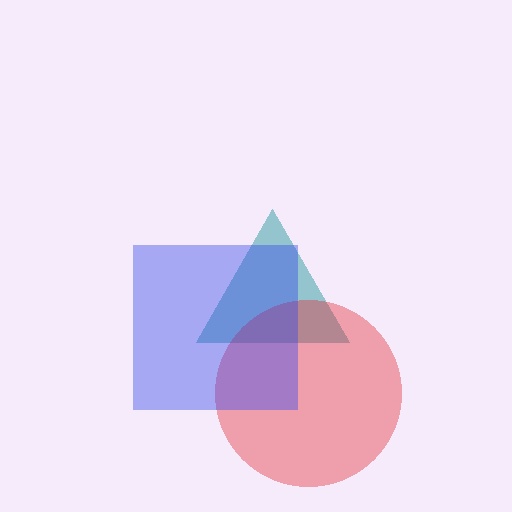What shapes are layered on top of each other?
The layered shapes are: a teal triangle, a red circle, a blue square.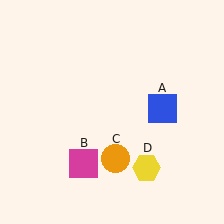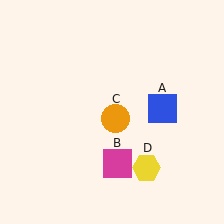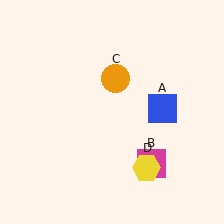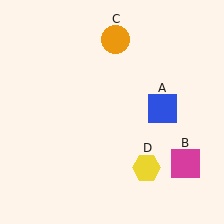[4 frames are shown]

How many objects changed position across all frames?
2 objects changed position: magenta square (object B), orange circle (object C).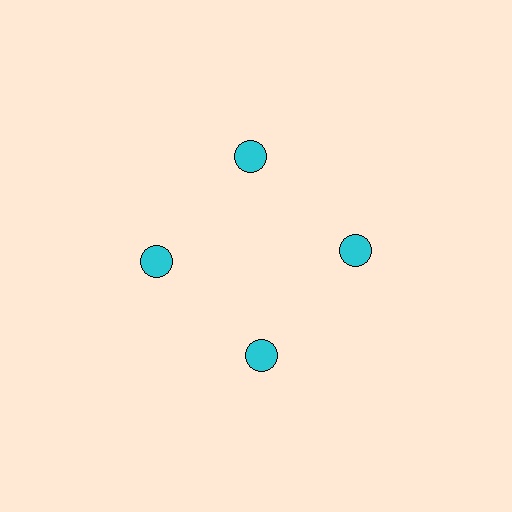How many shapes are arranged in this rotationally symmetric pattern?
There are 4 shapes, arranged in 4 groups of 1.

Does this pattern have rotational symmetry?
Yes, this pattern has 4-fold rotational symmetry. It looks the same after rotating 90 degrees around the center.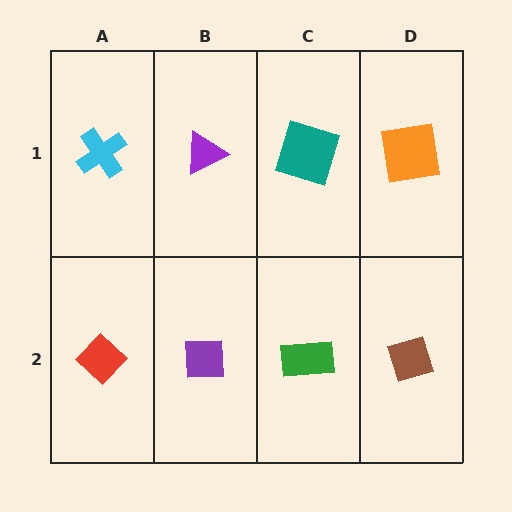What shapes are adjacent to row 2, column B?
A purple triangle (row 1, column B), a red diamond (row 2, column A), a green rectangle (row 2, column C).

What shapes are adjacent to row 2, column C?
A teal square (row 1, column C), a purple square (row 2, column B), a brown diamond (row 2, column D).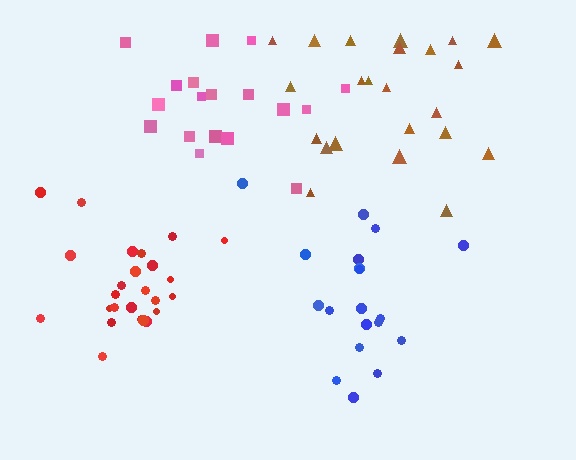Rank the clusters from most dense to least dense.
red, brown, blue, pink.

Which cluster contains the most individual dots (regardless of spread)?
Red (25).